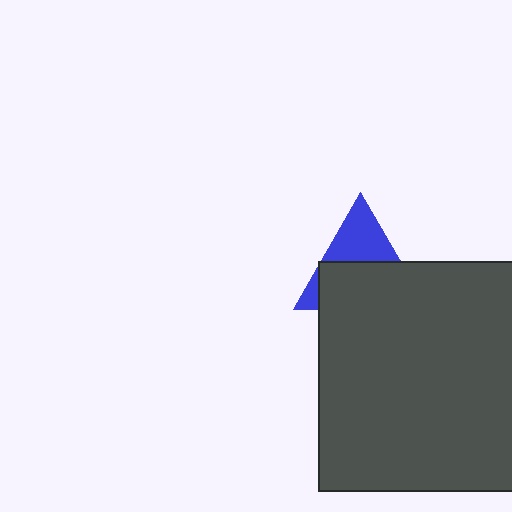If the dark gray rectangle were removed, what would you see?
You would see the complete blue triangle.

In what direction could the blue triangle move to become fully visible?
The blue triangle could move up. That would shift it out from behind the dark gray rectangle entirely.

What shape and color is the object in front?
The object in front is a dark gray rectangle.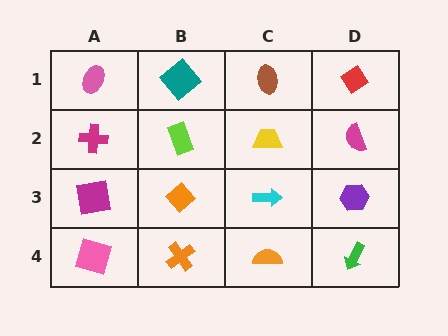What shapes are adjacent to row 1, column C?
A yellow trapezoid (row 2, column C), a teal diamond (row 1, column B), a red diamond (row 1, column D).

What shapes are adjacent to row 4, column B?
An orange diamond (row 3, column B), a pink square (row 4, column A), an orange semicircle (row 4, column C).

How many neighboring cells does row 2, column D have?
3.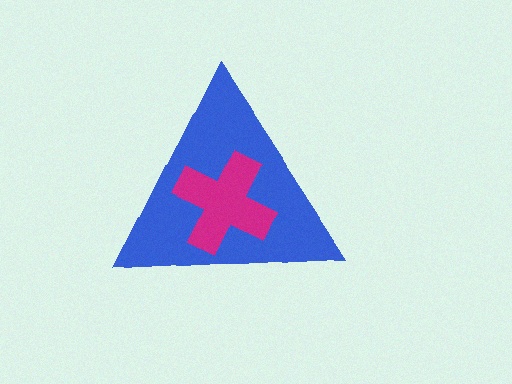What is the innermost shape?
The magenta cross.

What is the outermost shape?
The blue triangle.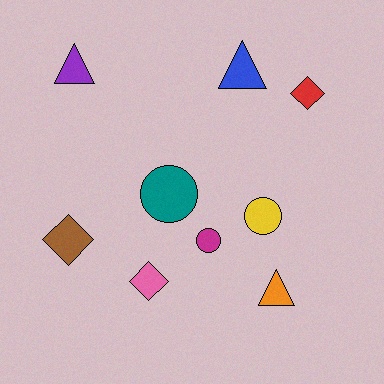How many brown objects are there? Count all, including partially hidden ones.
There is 1 brown object.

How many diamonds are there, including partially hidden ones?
There are 3 diamonds.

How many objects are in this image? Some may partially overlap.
There are 9 objects.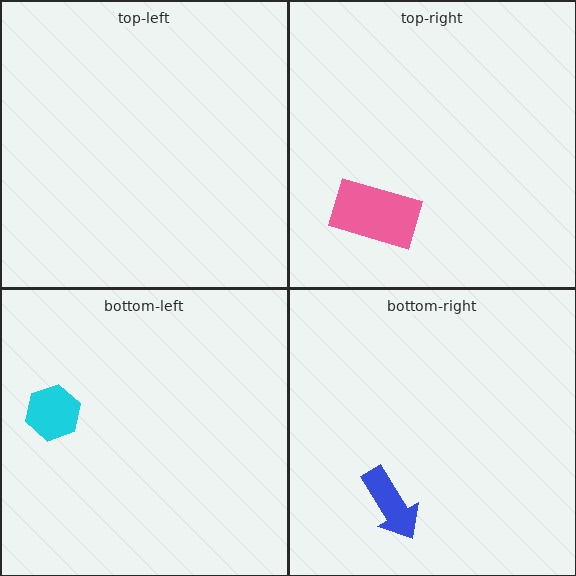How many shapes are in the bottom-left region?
1.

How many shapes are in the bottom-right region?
1.